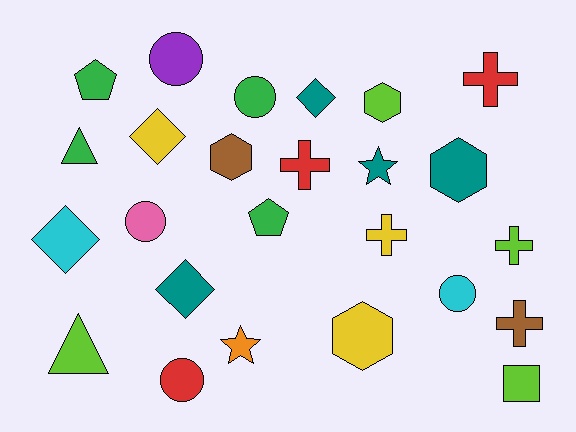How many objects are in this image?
There are 25 objects.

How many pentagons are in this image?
There are 2 pentagons.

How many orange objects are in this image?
There is 1 orange object.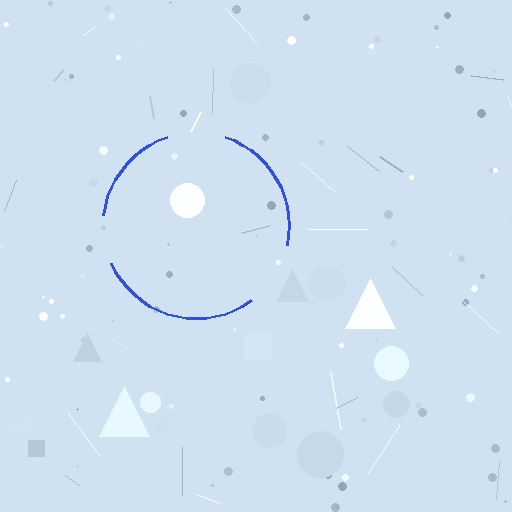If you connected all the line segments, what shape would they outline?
They would outline a circle.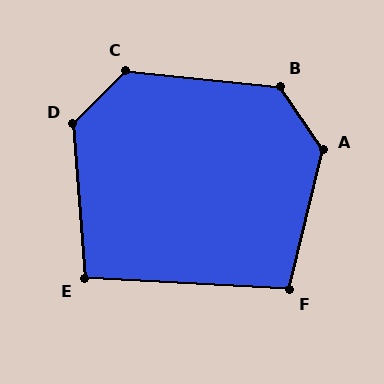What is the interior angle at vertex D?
Approximately 130 degrees (obtuse).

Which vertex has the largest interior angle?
A, at approximately 132 degrees.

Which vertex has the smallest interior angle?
E, at approximately 98 degrees.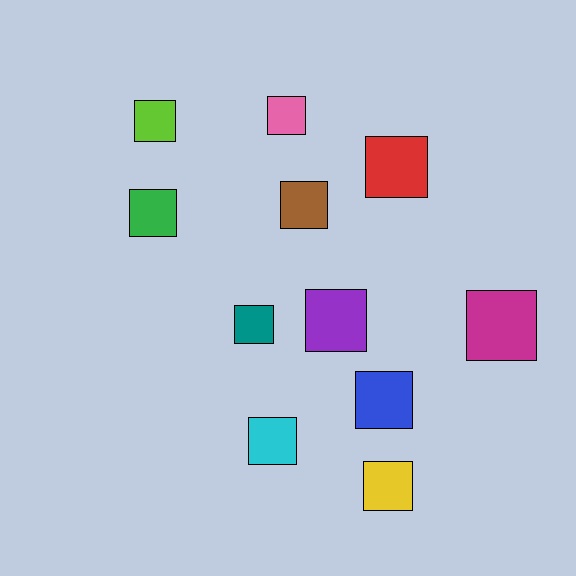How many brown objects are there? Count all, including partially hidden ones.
There is 1 brown object.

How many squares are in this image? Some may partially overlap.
There are 11 squares.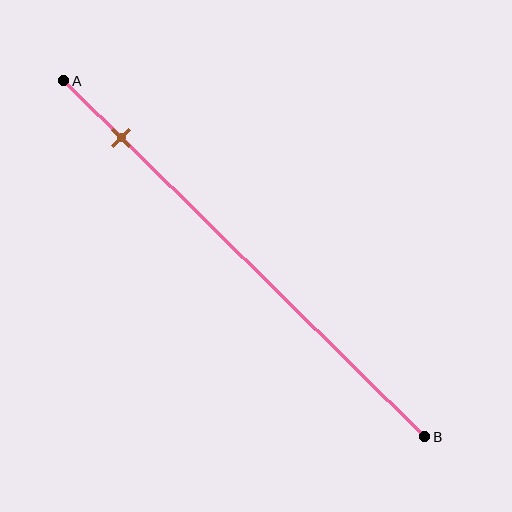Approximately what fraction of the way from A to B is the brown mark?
The brown mark is approximately 15% of the way from A to B.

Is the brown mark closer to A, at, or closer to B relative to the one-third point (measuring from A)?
The brown mark is closer to point A than the one-third point of segment AB.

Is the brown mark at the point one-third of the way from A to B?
No, the mark is at about 15% from A, not at the 33% one-third point.